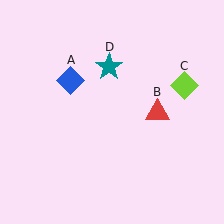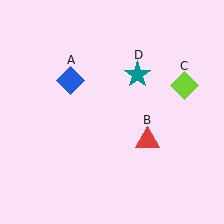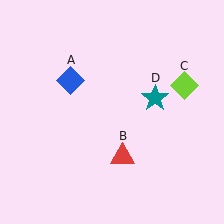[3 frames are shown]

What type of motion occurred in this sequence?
The red triangle (object B), teal star (object D) rotated clockwise around the center of the scene.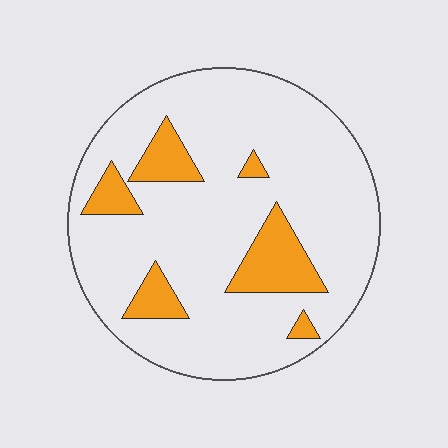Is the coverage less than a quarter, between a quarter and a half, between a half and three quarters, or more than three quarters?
Less than a quarter.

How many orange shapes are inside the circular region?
6.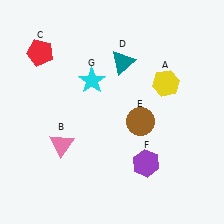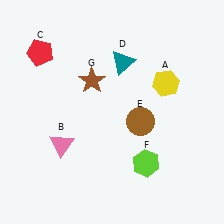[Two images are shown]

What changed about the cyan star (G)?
In Image 1, G is cyan. In Image 2, it changed to brown.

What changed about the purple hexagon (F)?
In Image 1, F is purple. In Image 2, it changed to lime.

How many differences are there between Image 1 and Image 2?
There are 2 differences between the two images.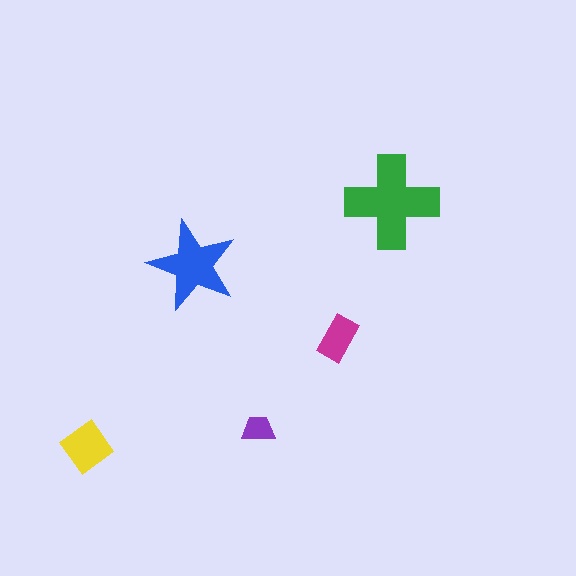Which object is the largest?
The green cross.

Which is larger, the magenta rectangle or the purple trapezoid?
The magenta rectangle.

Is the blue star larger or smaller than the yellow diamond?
Larger.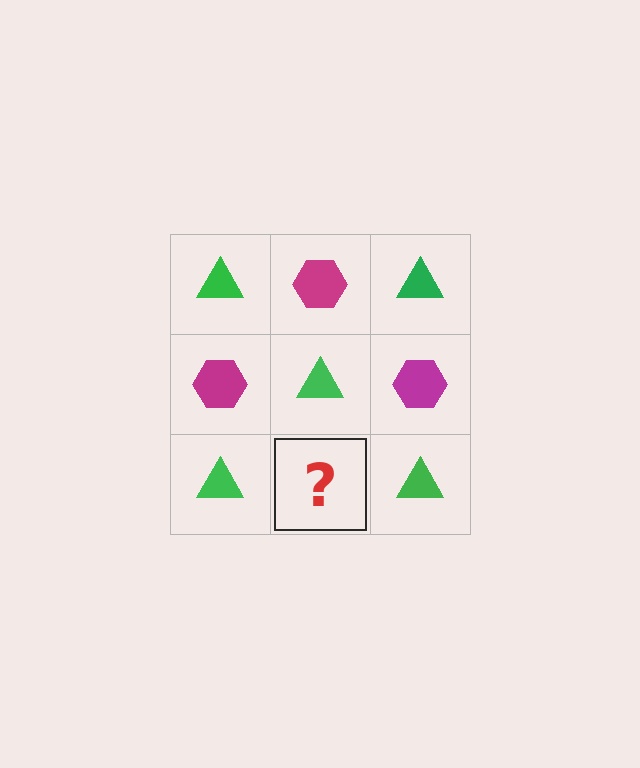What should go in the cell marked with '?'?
The missing cell should contain a magenta hexagon.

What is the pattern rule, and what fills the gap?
The rule is that it alternates green triangle and magenta hexagon in a checkerboard pattern. The gap should be filled with a magenta hexagon.